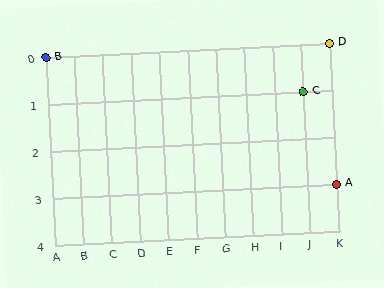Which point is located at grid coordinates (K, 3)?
Point A is at (K, 3).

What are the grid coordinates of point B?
Point B is at grid coordinates (A, 0).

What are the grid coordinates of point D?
Point D is at grid coordinates (K, 0).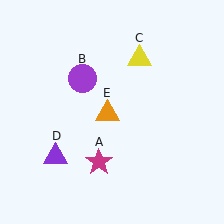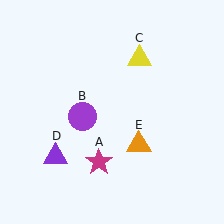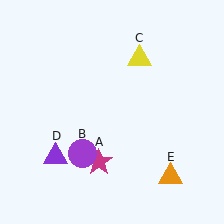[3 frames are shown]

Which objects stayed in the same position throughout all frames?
Magenta star (object A) and yellow triangle (object C) and purple triangle (object D) remained stationary.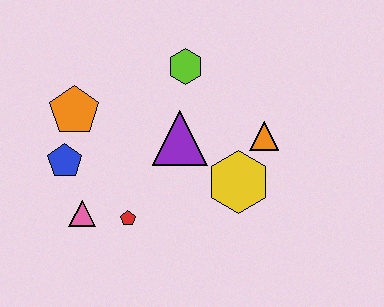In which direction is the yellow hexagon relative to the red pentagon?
The yellow hexagon is to the right of the red pentagon.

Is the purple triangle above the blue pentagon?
Yes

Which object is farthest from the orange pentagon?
The orange triangle is farthest from the orange pentagon.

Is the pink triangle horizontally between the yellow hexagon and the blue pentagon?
Yes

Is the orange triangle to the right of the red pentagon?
Yes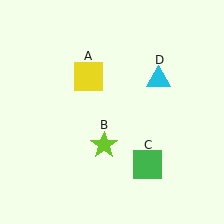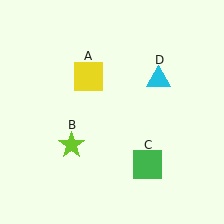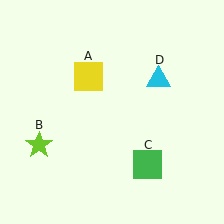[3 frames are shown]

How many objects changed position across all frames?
1 object changed position: lime star (object B).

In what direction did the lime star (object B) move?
The lime star (object B) moved left.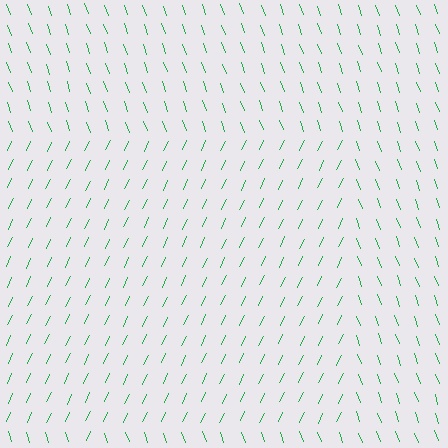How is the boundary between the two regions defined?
The boundary is defined purely by a change in line orientation (approximately 45 degrees difference). All lines are the same color and thickness.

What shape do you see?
I see a rectangle.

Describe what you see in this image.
The image is filled with small green line segments. A rectangle region in the image has lines oriented differently from the surrounding lines, creating a visible texture boundary.